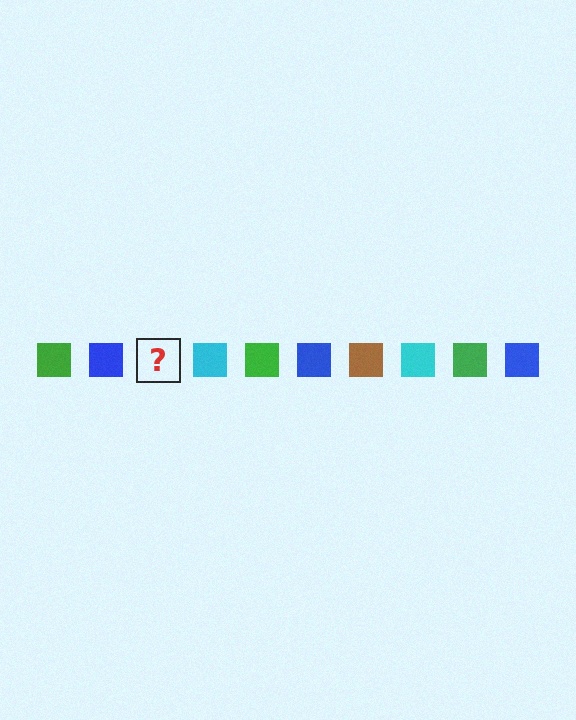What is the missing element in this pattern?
The missing element is a brown square.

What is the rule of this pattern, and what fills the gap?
The rule is that the pattern cycles through green, blue, brown, cyan squares. The gap should be filled with a brown square.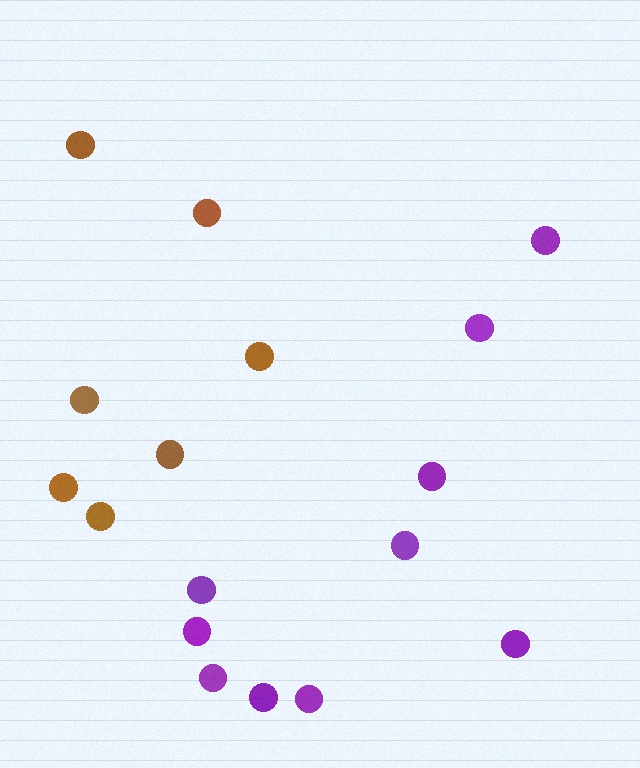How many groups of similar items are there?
There are 2 groups: one group of brown circles (7) and one group of purple circles (10).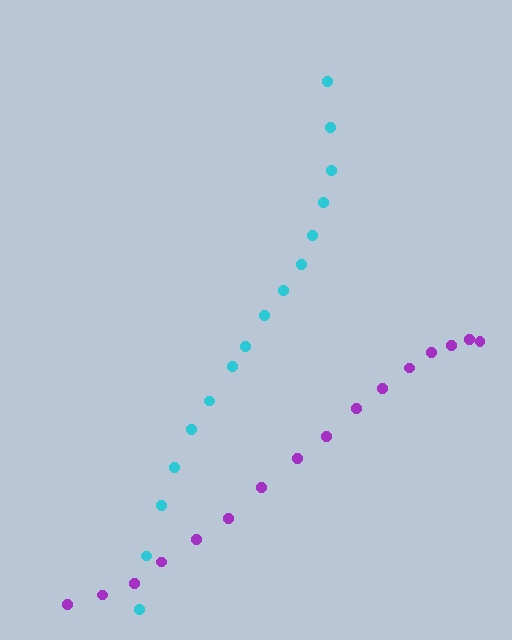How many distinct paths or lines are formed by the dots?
There are 2 distinct paths.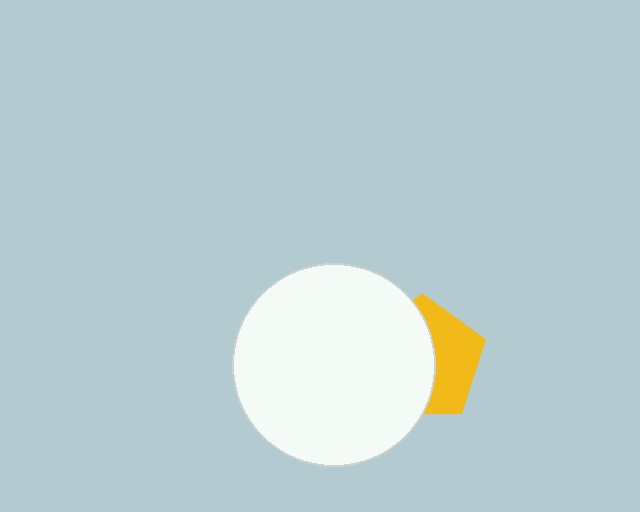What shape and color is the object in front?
The object in front is a white circle.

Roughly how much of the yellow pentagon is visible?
A small part of it is visible (roughly 42%).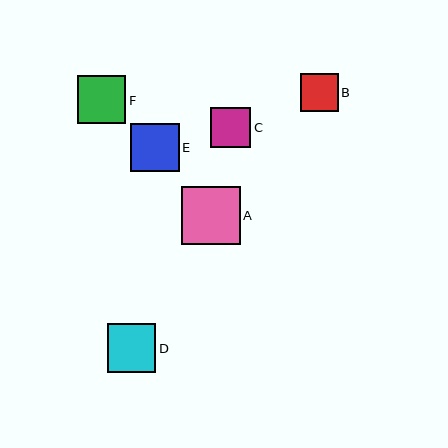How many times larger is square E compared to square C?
Square E is approximately 1.2 times the size of square C.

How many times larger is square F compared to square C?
Square F is approximately 1.2 times the size of square C.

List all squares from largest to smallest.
From largest to smallest: A, E, F, D, C, B.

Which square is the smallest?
Square B is the smallest with a size of approximately 38 pixels.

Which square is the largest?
Square A is the largest with a size of approximately 59 pixels.